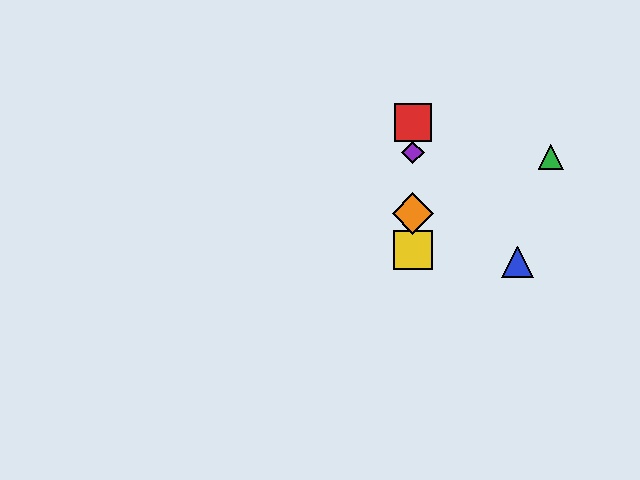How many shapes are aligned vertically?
4 shapes (the red square, the yellow square, the purple diamond, the orange diamond) are aligned vertically.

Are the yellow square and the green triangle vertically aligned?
No, the yellow square is at x≈413 and the green triangle is at x≈551.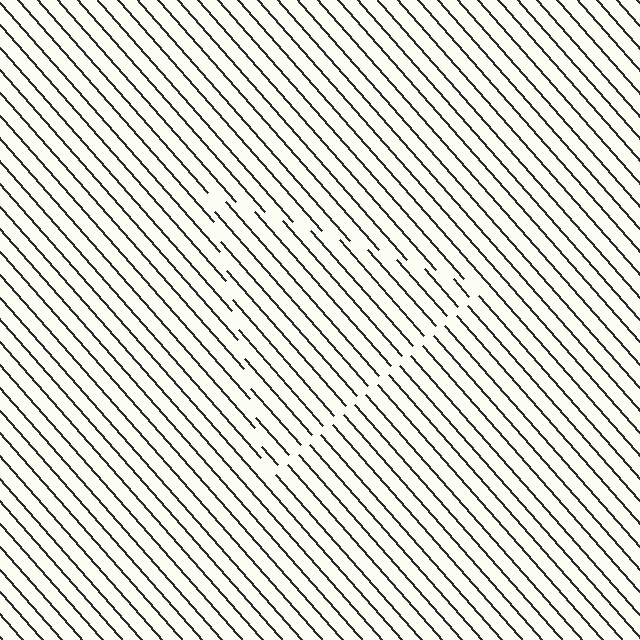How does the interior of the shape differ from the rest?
The interior of the shape contains the same grating, shifted by half a period — the contour is defined by the phase discontinuity where line-ends from the inner and outer gratings abut.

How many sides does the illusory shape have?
3 sides — the line-ends trace a triangle.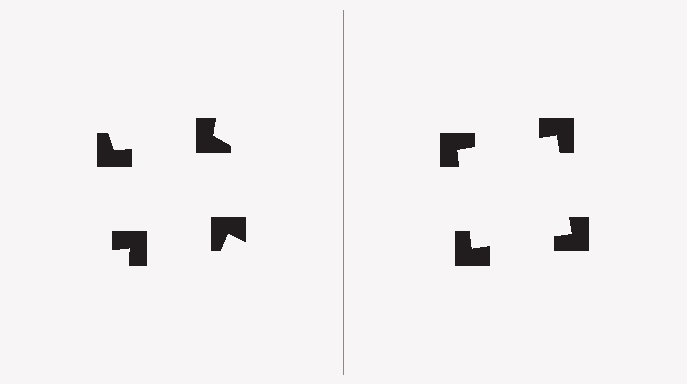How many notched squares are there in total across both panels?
8 — 4 on each side.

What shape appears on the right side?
An illusory square.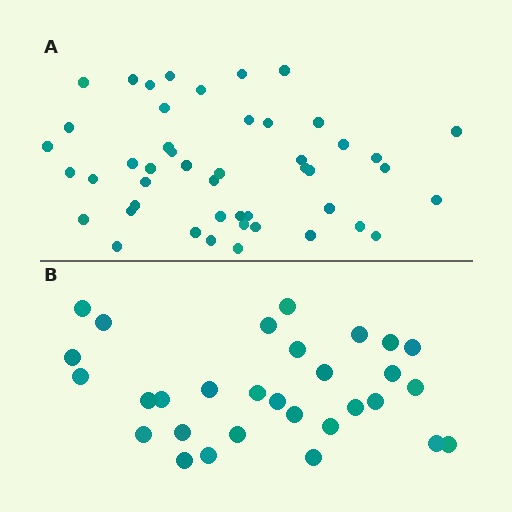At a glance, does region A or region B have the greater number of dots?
Region A (the top region) has more dots.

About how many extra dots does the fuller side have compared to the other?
Region A has approximately 15 more dots than region B.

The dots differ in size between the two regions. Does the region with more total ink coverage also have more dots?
No. Region B has more total ink coverage because its dots are larger, but region A actually contains more individual dots. Total area can be misleading — the number of items is what matters here.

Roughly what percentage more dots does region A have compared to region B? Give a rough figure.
About 55% more.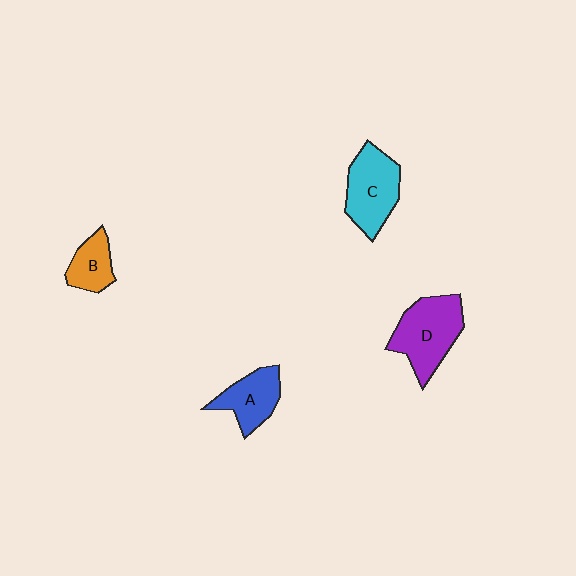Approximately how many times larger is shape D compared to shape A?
Approximately 1.5 times.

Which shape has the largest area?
Shape D (purple).